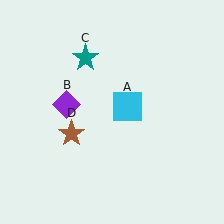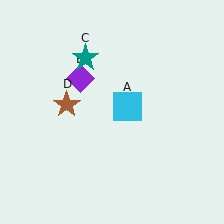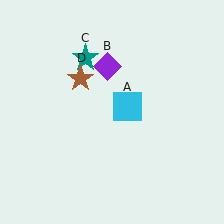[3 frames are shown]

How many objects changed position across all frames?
2 objects changed position: purple diamond (object B), brown star (object D).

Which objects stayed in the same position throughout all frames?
Cyan square (object A) and teal star (object C) remained stationary.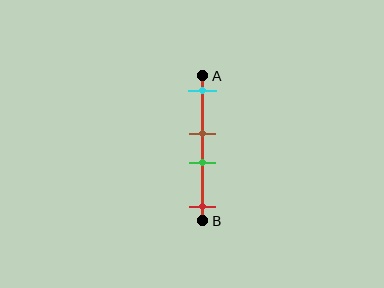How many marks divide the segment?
There are 4 marks dividing the segment.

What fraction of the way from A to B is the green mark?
The green mark is approximately 60% (0.6) of the way from A to B.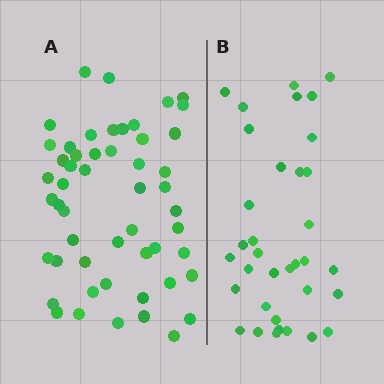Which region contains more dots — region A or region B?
Region A (the left region) has more dots.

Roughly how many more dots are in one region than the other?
Region A has approximately 15 more dots than region B.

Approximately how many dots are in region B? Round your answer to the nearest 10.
About 40 dots. (The exact count is 35, which rounds to 40.)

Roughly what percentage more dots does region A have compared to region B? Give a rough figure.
About 50% more.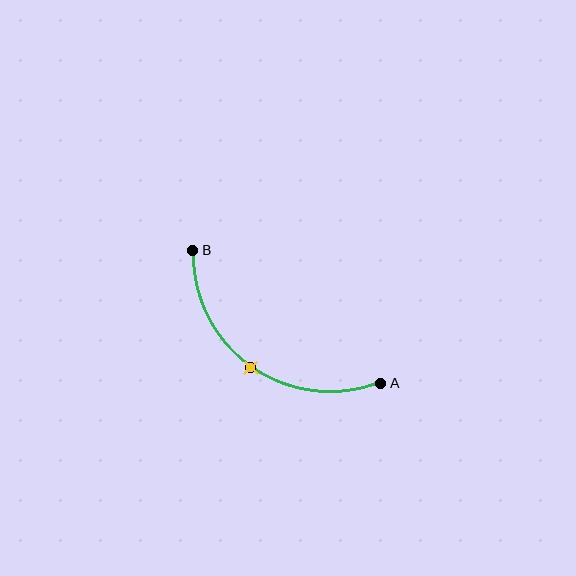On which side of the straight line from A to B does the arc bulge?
The arc bulges below and to the left of the straight line connecting A and B.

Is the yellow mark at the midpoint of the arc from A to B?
Yes. The yellow mark lies on the arc at equal arc-length from both A and B — it is the arc midpoint.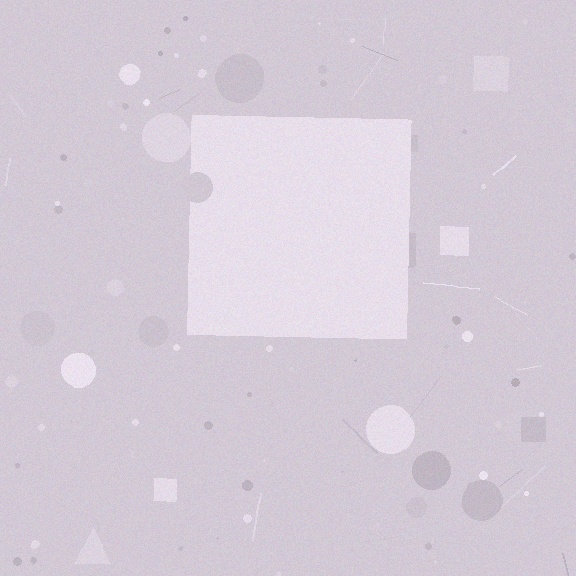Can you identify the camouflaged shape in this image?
The camouflaged shape is a square.